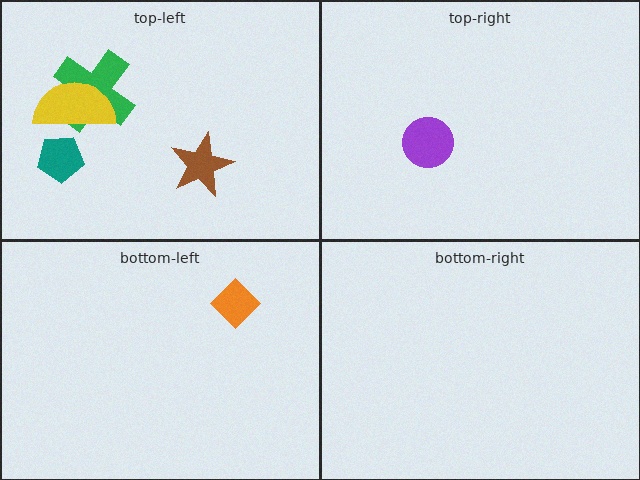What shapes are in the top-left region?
The green cross, the teal pentagon, the yellow semicircle, the brown star.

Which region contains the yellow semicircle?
The top-left region.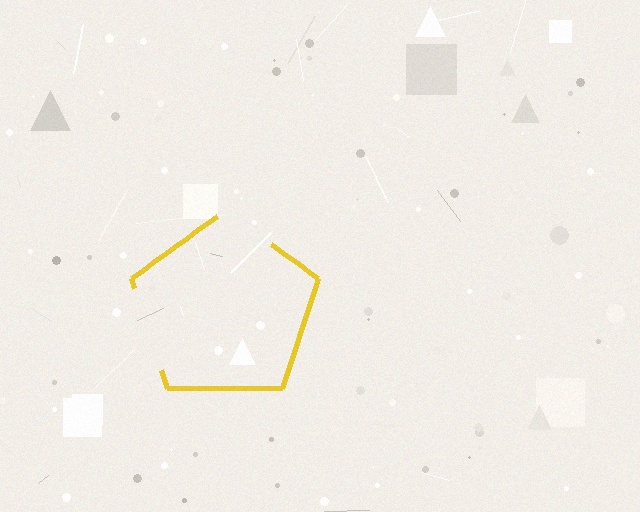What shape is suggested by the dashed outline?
The dashed outline suggests a pentagon.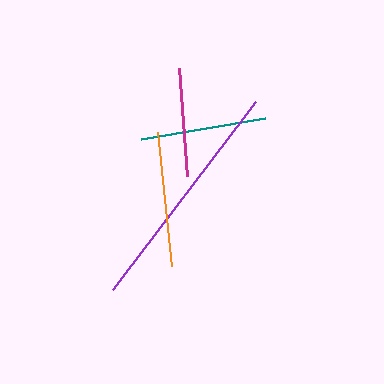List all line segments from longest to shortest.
From longest to shortest: purple, orange, teal, magenta.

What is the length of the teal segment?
The teal segment is approximately 126 pixels long.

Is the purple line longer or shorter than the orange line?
The purple line is longer than the orange line.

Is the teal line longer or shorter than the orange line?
The orange line is longer than the teal line.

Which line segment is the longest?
The purple line is the longest at approximately 236 pixels.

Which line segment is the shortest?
The magenta line is the shortest at approximately 108 pixels.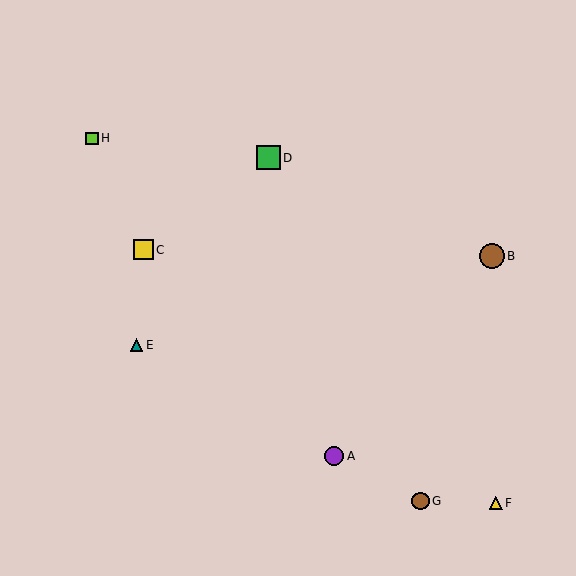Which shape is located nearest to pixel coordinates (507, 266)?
The brown circle (labeled B) at (492, 256) is nearest to that location.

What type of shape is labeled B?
Shape B is a brown circle.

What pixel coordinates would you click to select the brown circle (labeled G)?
Click at (421, 501) to select the brown circle G.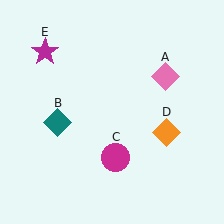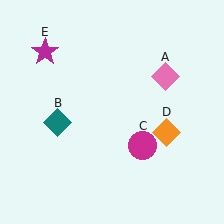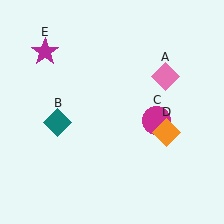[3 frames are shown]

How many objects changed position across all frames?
1 object changed position: magenta circle (object C).